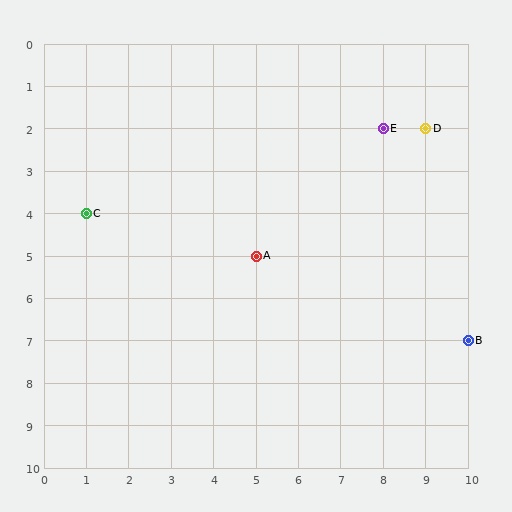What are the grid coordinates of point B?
Point B is at grid coordinates (10, 7).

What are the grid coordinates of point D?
Point D is at grid coordinates (9, 2).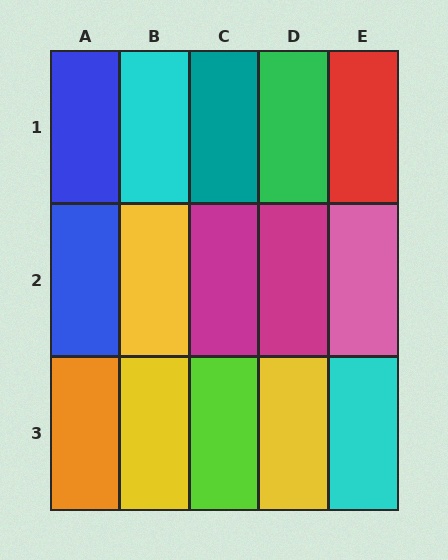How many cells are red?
1 cell is red.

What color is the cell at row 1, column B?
Cyan.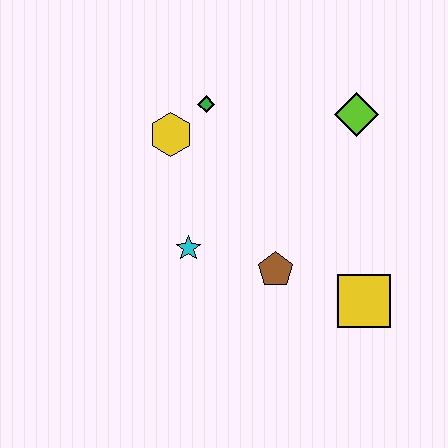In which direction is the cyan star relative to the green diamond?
The cyan star is below the green diamond.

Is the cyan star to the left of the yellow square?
Yes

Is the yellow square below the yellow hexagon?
Yes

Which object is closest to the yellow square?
The brown pentagon is closest to the yellow square.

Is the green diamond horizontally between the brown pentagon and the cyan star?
Yes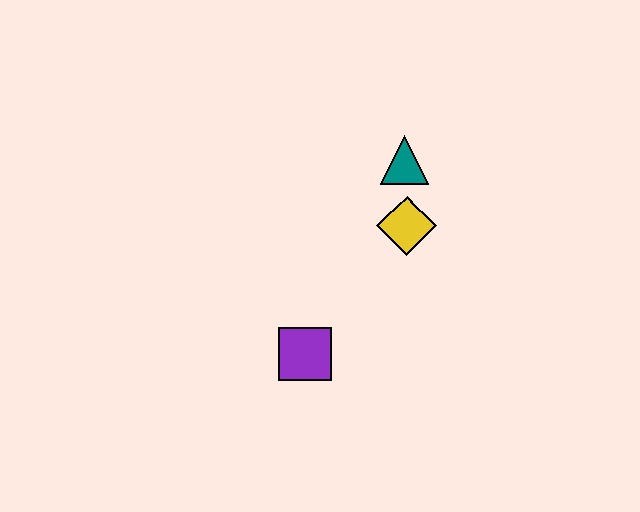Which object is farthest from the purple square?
The teal triangle is farthest from the purple square.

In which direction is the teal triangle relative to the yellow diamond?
The teal triangle is above the yellow diamond.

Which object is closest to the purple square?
The yellow diamond is closest to the purple square.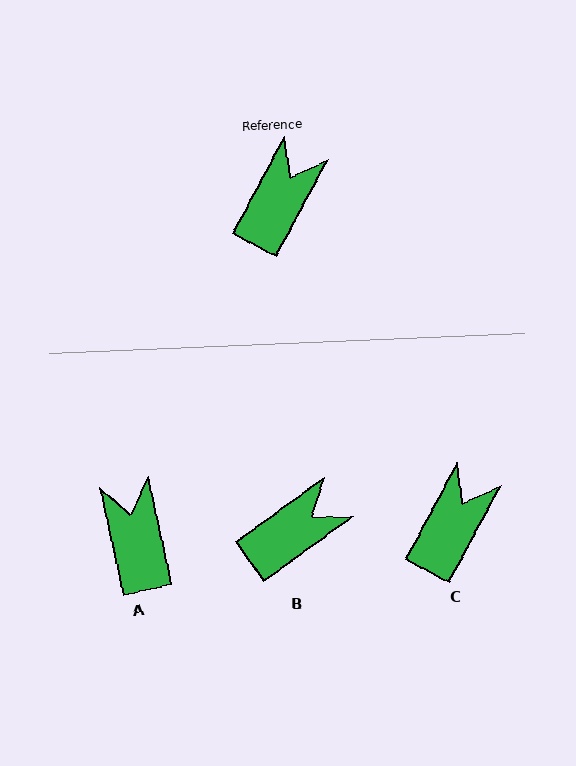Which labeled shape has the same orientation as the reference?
C.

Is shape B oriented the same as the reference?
No, it is off by about 26 degrees.